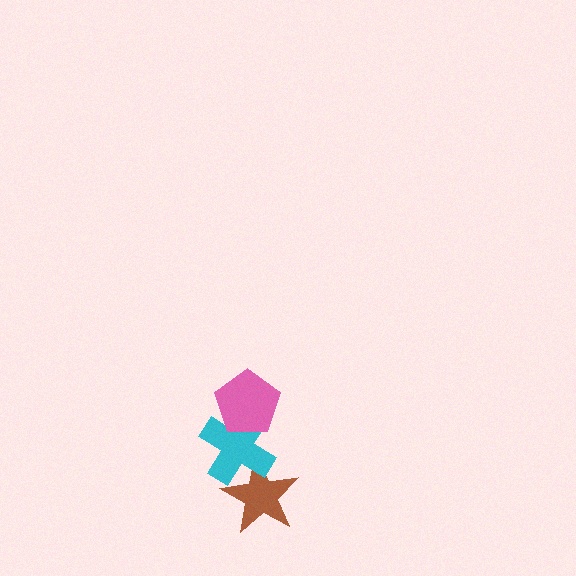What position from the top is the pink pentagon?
The pink pentagon is 1st from the top.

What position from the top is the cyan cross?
The cyan cross is 2nd from the top.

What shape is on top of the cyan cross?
The pink pentagon is on top of the cyan cross.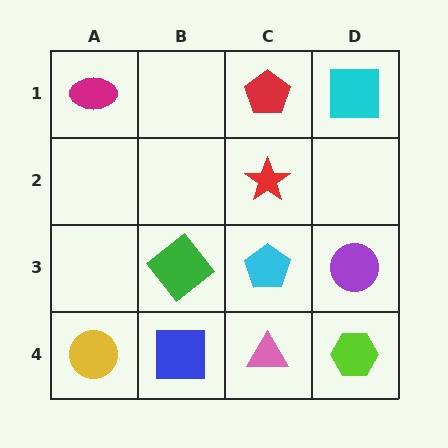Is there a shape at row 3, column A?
No, that cell is empty.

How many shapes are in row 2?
1 shape.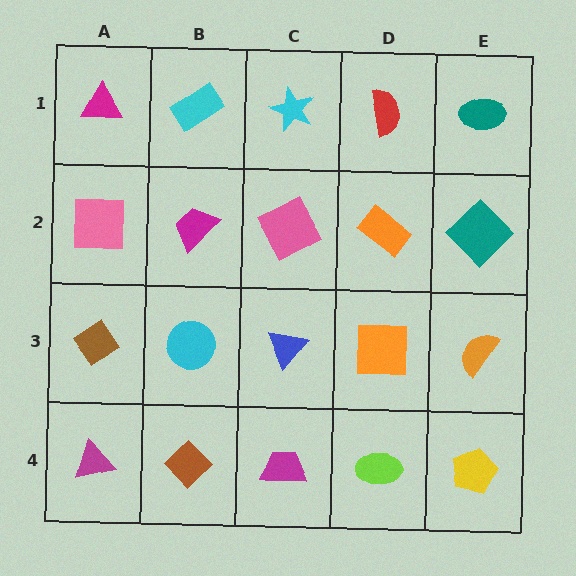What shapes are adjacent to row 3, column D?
An orange rectangle (row 2, column D), a lime ellipse (row 4, column D), a blue triangle (row 3, column C), an orange semicircle (row 3, column E).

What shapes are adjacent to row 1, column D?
An orange rectangle (row 2, column D), a cyan star (row 1, column C), a teal ellipse (row 1, column E).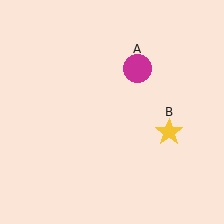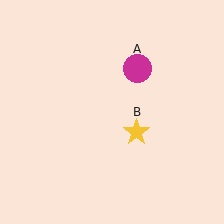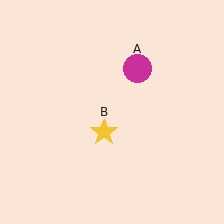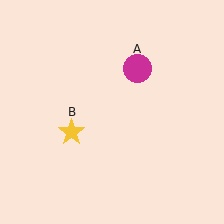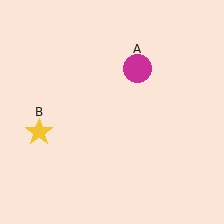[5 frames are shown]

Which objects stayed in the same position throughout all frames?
Magenta circle (object A) remained stationary.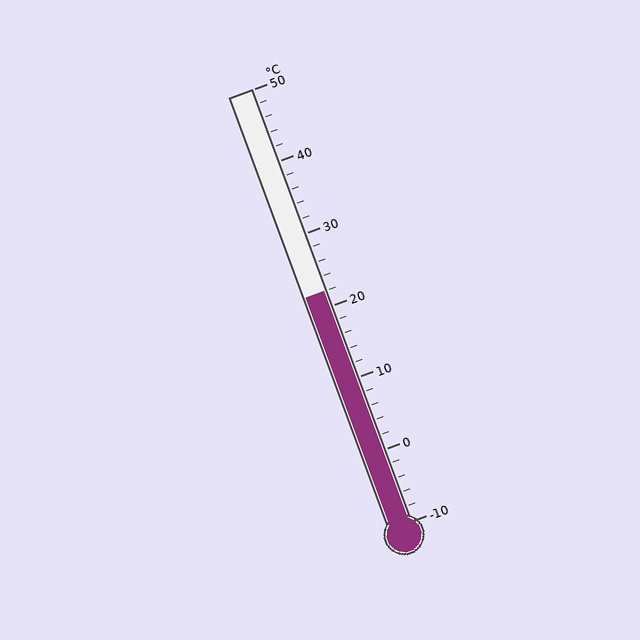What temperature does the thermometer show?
The thermometer shows approximately 22°C.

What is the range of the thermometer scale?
The thermometer scale ranges from -10°C to 50°C.